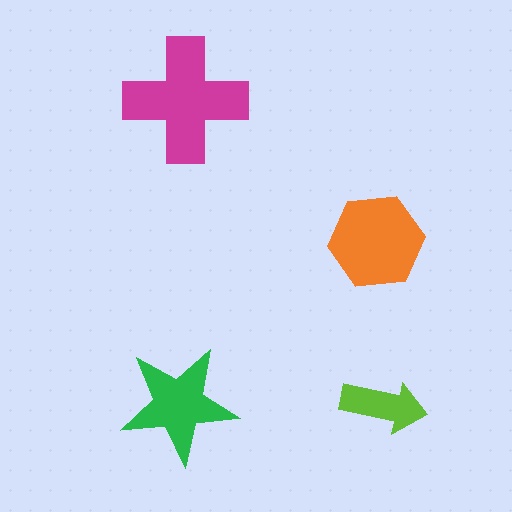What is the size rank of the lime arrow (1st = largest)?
4th.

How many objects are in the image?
There are 4 objects in the image.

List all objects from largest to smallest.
The magenta cross, the orange hexagon, the green star, the lime arrow.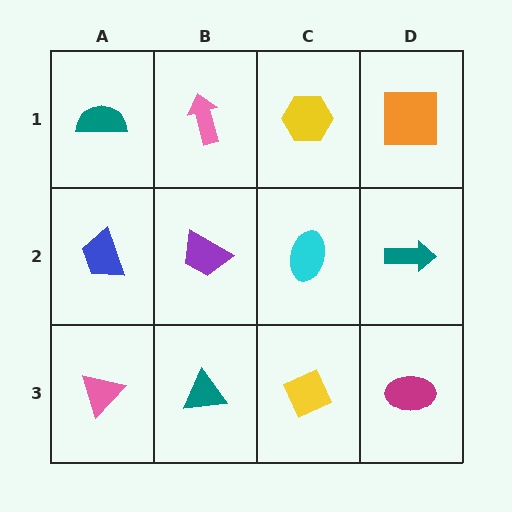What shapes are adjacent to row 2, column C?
A yellow hexagon (row 1, column C), a yellow diamond (row 3, column C), a purple trapezoid (row 2, column B), a teal arrow (row 2, column D).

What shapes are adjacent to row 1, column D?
A teal arrow (row 2, column D), a yellow hexagon (row 1, column C).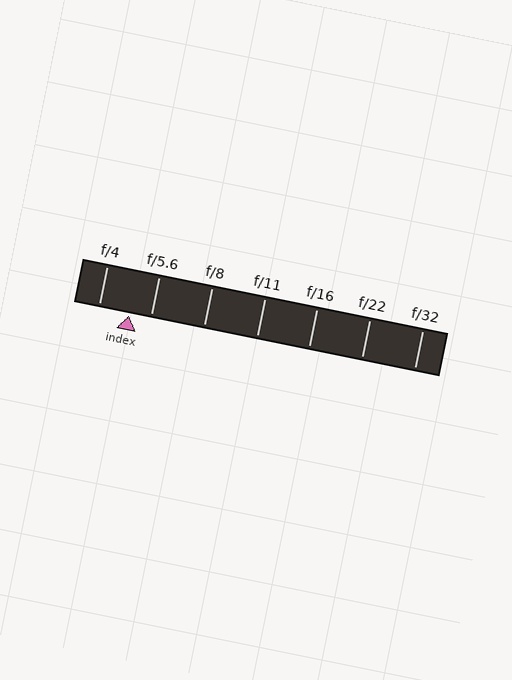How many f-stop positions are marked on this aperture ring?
There are 7 f-stop positions marked.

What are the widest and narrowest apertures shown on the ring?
The widest aperture shown is f/4 and the narrowest is f/32.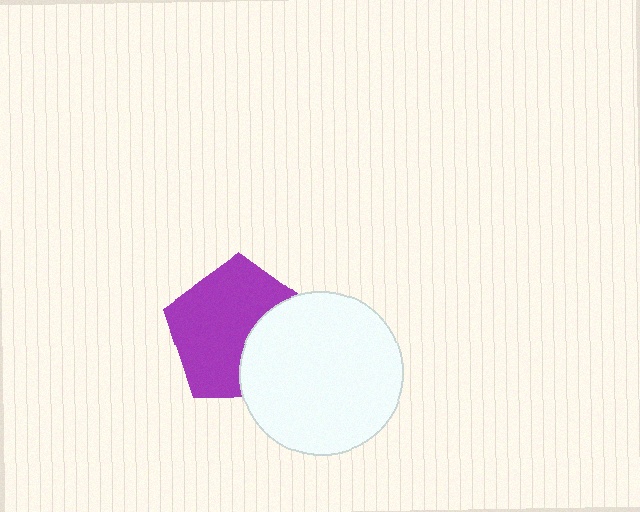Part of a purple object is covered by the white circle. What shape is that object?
It is a pentagon.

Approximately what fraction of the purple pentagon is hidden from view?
Roughly 34% of the purple pentagon is hidden behind the white circle.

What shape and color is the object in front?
The object in front is a white circle.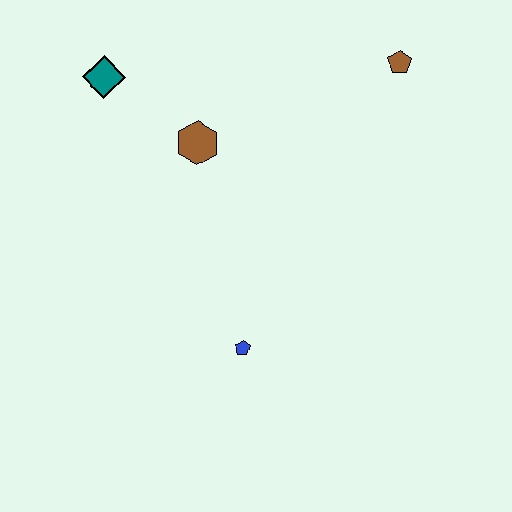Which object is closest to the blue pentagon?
The brown hexagon is closest to the blue pentagon.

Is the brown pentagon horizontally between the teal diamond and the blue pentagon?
No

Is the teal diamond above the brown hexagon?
Yes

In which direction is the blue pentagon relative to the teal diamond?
The blue pentagon is below the teal diamond.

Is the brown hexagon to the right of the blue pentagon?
No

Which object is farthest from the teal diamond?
The blue pentagon is farthest from the teal diamond.